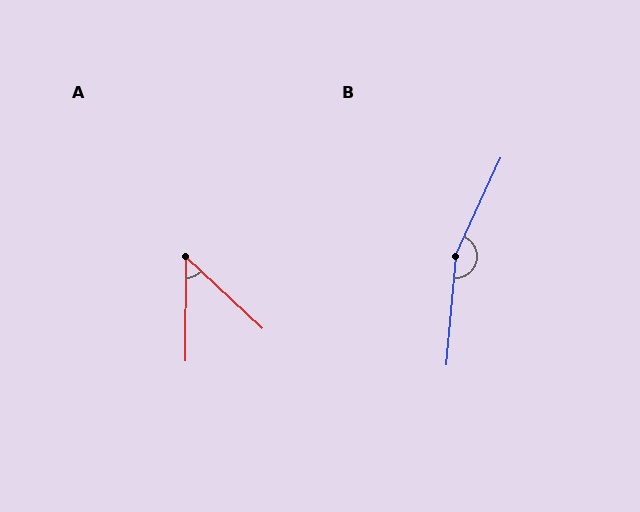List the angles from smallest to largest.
A (48°), B (160°).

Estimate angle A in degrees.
Approximately 48 degrees.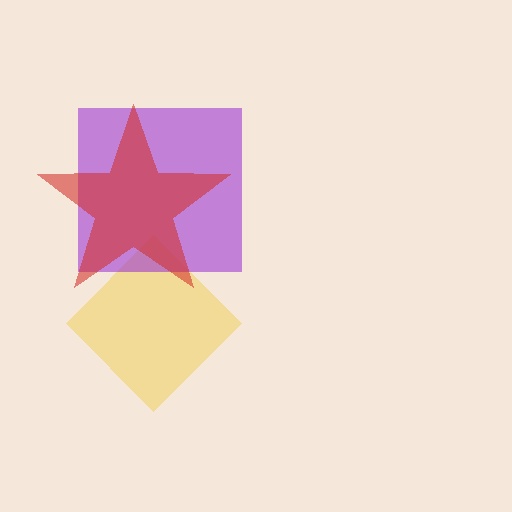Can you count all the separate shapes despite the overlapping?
Yes, there are 3 separate shapes.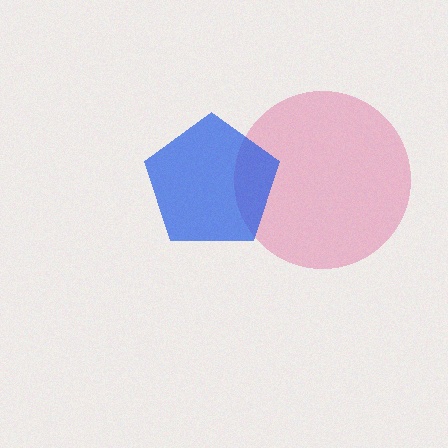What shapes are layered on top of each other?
The layered shapes are: a pink circle, a blue pentagon.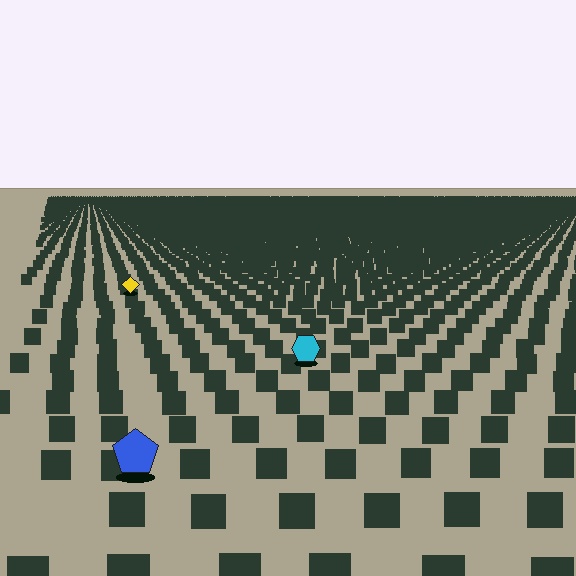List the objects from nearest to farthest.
From nearest to farthest: the blue pentagon, the cyan hexagon, the yellow diamond.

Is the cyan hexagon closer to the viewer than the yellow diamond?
Yes. The cyan hexagon is closer — you can tell from the texture gradient: the ground texture is coarser near it.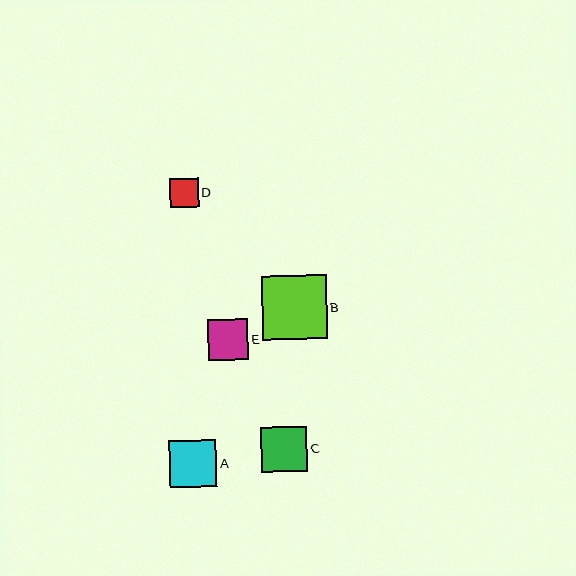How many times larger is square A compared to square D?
Square A is approximately 1.6 times the size of square D.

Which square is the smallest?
Square D is the smallest with a size of approximately 29 pixels.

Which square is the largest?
Square B is the largest with a size of approximately 65 pixels.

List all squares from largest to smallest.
From largest to smallest: B, A, C, E, D.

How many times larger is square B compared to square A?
Square B is approximately 1.4 times the size of square A.